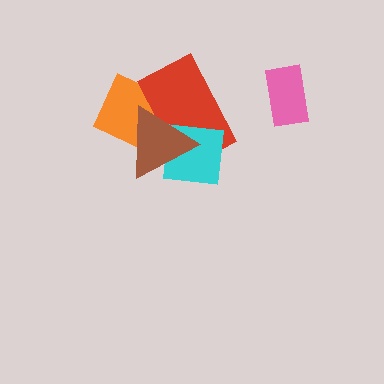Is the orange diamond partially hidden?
Yes, it is partially covered by another shape.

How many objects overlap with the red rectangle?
3 objects overlap with the red rectangle.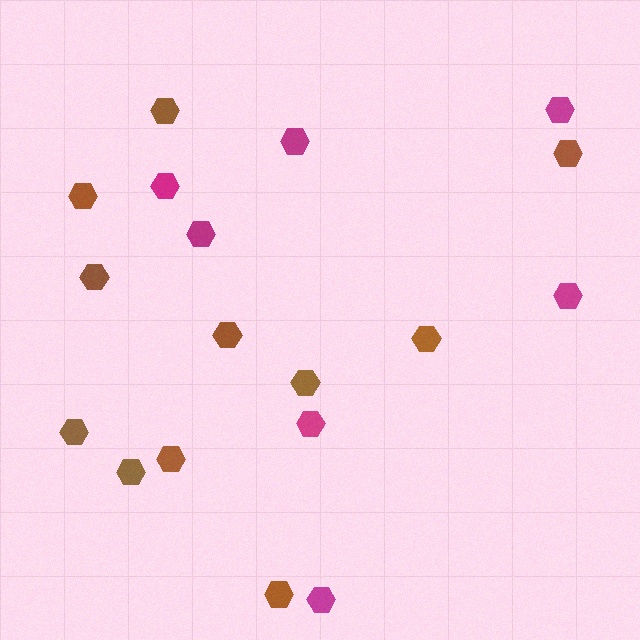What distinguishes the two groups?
There are 2 groups: one group of brown hexagons (11) and one group of magenta hexagons (7).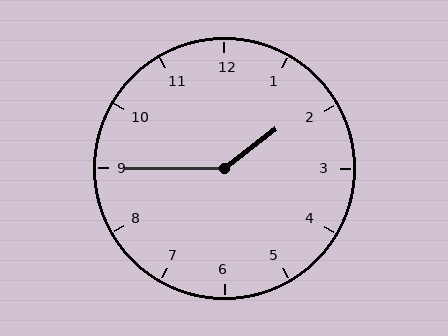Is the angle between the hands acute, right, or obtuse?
It is obtuse.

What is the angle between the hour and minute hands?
Approximately 142 degrees.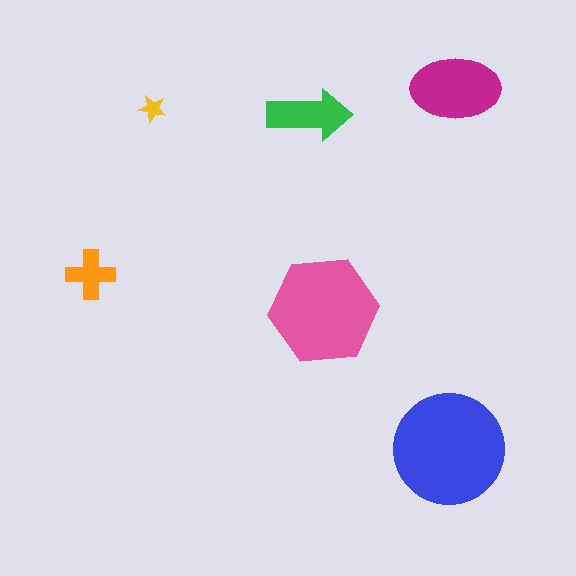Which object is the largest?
The blue circle.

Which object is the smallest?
The yellow star.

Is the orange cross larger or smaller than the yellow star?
Larger.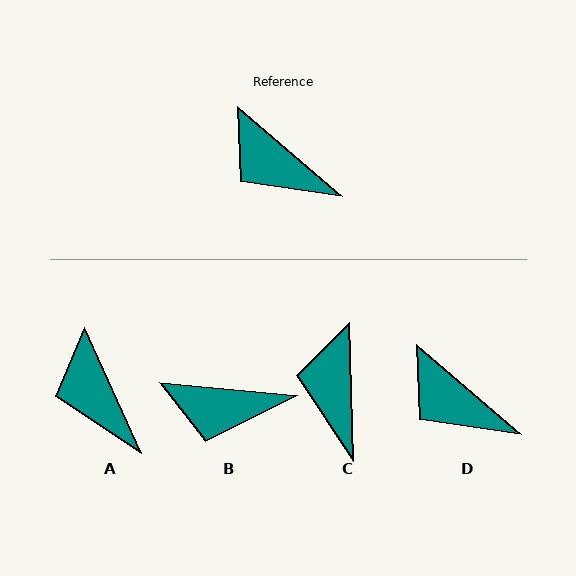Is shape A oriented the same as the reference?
No, it is off by about 26 degrees.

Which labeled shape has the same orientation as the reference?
D.